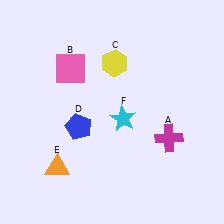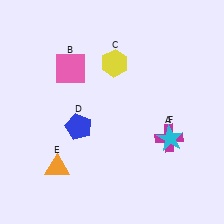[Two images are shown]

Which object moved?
The cyan star (F) moved right.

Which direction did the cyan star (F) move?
The cyan star (F) moved right.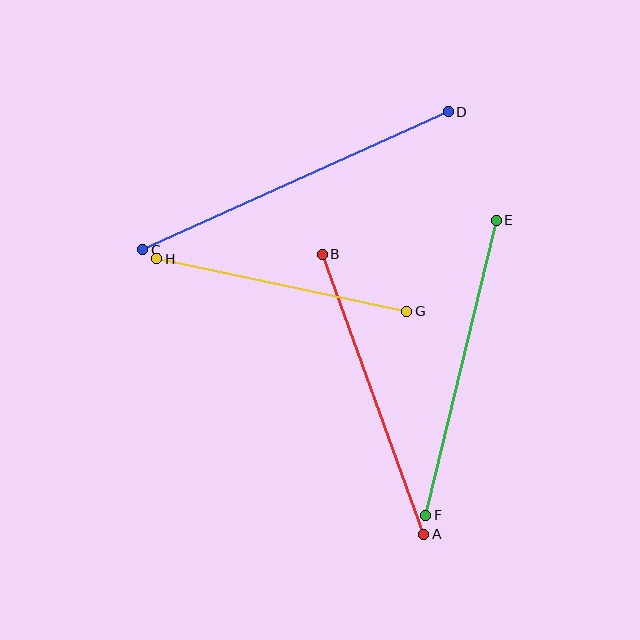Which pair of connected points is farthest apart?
Points C and D are farthest apart.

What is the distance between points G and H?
The distance is approximately 255 pixels.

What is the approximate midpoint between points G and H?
The midpoint is at approximately (282, 285) pixels.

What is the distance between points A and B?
The distance is approximately 298 pixels.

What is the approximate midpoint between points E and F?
The midpoint is at approximately (461, 368) pixels.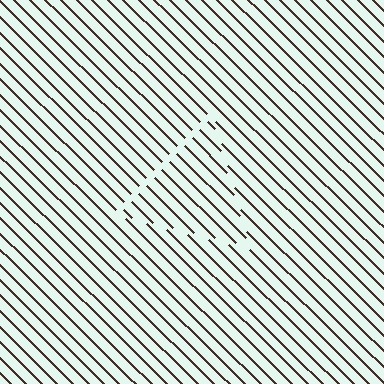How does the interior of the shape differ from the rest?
The interior of the shape contains the same grating, shifted by half a period — the contour is defined by the phase discontinuity where line-ends from the inner and outer gratings abut.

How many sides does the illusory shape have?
3 sides — the line-ends trace a triangle.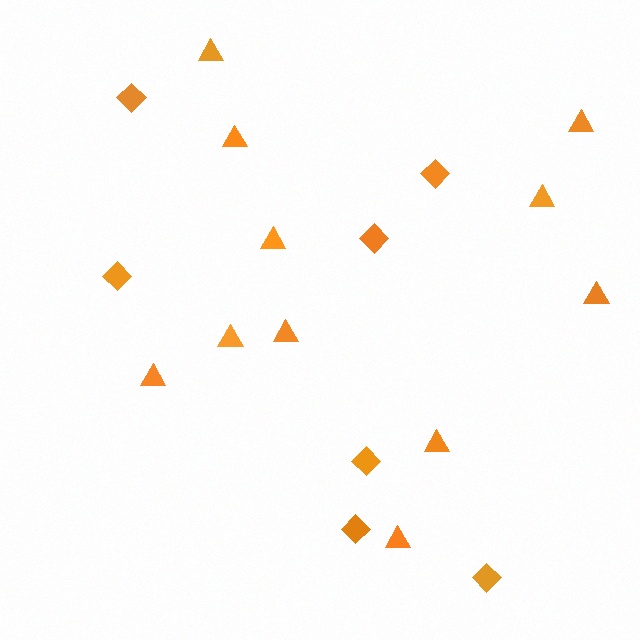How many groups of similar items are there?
There are 2 groups: one group of triangles (11) and one group of diamonds (7).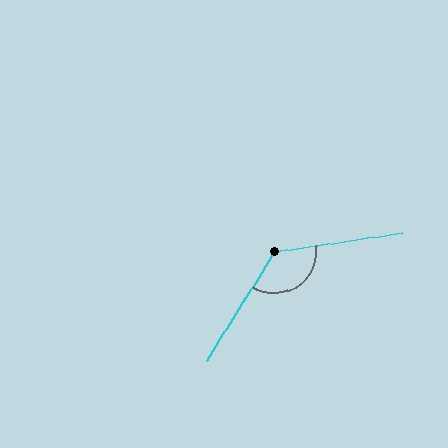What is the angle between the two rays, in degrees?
Approximately 130 degrees.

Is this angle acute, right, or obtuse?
It is obtuse.